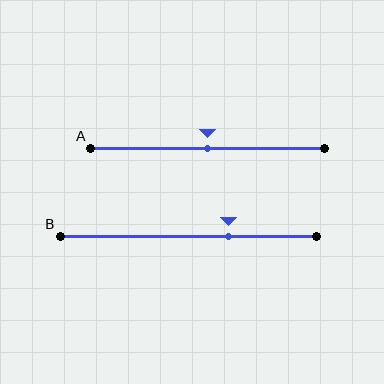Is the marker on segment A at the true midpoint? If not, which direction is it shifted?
Yes, the marker on segment A is at the true midpoint.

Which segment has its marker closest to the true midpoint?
Segment A has its marker closest to the true midpoint.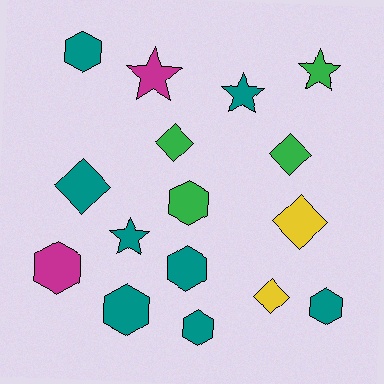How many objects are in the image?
There are 16 objects.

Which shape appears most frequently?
Hexagon, with 7 objects.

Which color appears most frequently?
Teal, with 8 objects.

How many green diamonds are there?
There are 2 green diamonds.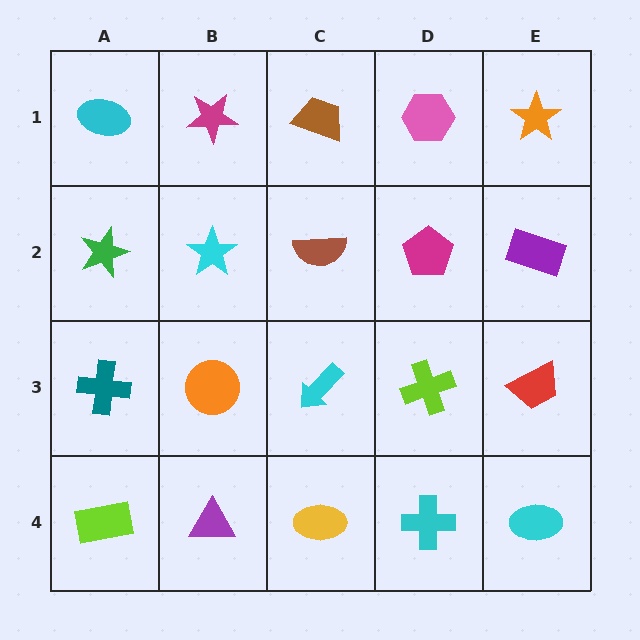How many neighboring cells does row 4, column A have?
2.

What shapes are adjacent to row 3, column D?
A magenta pentagon (row 2, column D), a cyan cross (row 4, column D), a cyan arrow (row 3, column C), a red trapezoid (row 3, column E).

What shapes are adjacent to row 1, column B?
A cyan star (row 2, column B), a cyan ellipse (row 1, column A), a brown trapezoid (row 1, column C).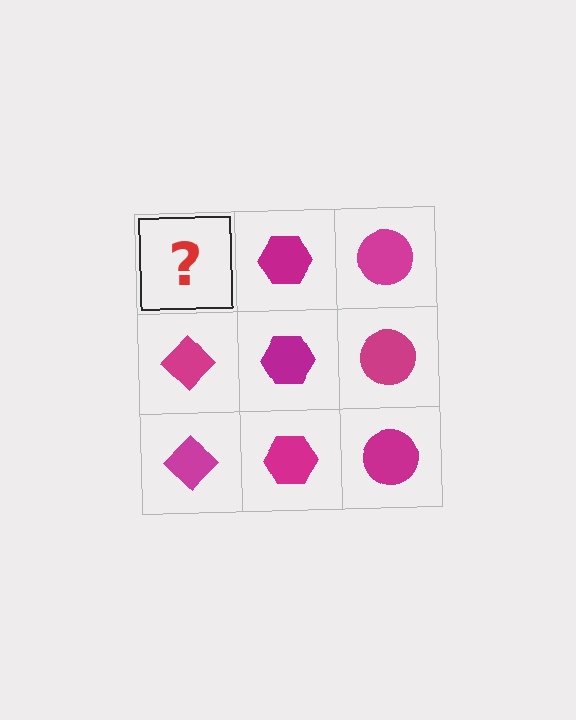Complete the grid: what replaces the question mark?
The question mark should be replaced with a magenta diamond.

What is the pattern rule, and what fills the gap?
The rule is that each column has a consistent shape. The gap should be filled with a magenta diamond.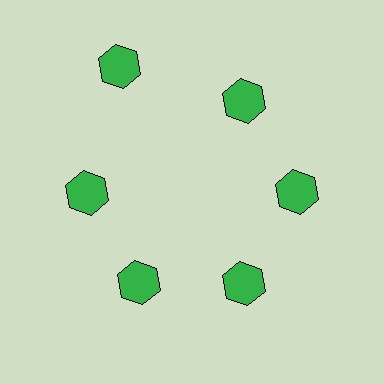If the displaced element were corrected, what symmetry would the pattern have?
It would have 6-fold rotational symmetry — the pattern would map onto itself every 60 degrees.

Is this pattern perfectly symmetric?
No. The 6 green hexagons are arranged in a ring, but one element near the 11 o'clock position is pushed outward from the center, breaking the 6-fold rotational symmetry.